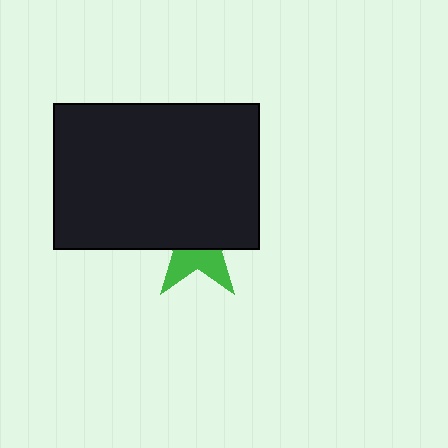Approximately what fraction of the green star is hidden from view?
Roughly 62% of the green star is hidden behind the black rectangle.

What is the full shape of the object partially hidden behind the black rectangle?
The partially hidden object is a green star.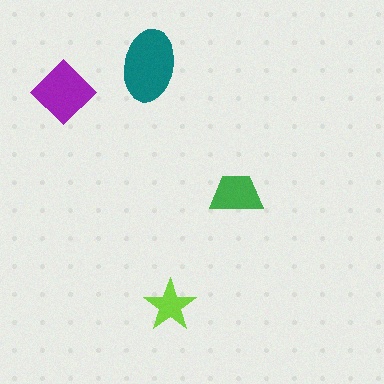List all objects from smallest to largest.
The lime star, the green trapezoid, the purple diamond, the teal ellipse.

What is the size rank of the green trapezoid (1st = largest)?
3rd.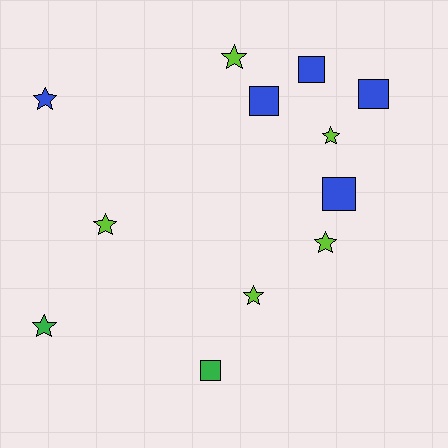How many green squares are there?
There is 1 green square.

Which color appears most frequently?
Lime, with 5 objects.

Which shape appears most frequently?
Star, with 7 objects.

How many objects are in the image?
There are 12 objects.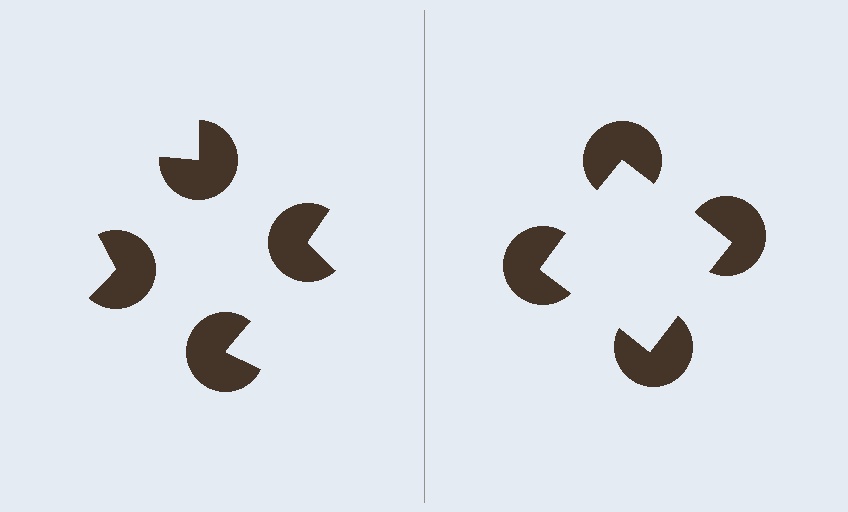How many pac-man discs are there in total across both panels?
8 — 4 on each side.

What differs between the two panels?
The pac-man discs are positioned identically on both sides; only the wedge orientations differ. On the right they align to a square; on the left they are misaligned.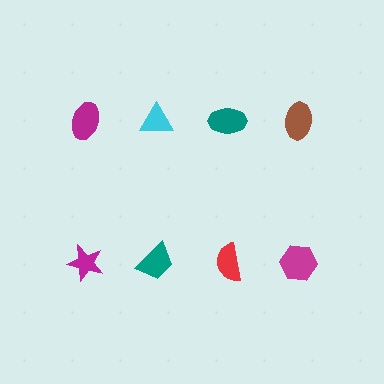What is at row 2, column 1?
A magenta star.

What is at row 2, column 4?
A magenta hexagon.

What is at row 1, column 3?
A teal ellipse.